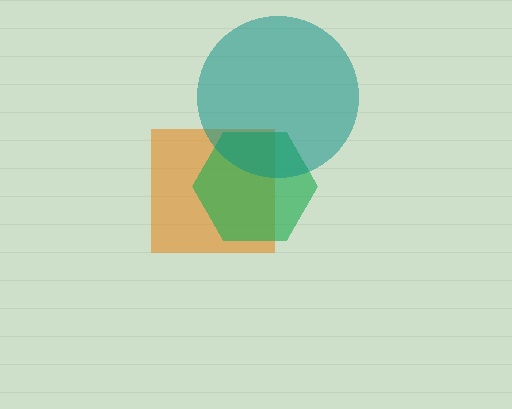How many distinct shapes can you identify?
There are 3 distinct shapes: an orange square, a green hexagon, a teal circle.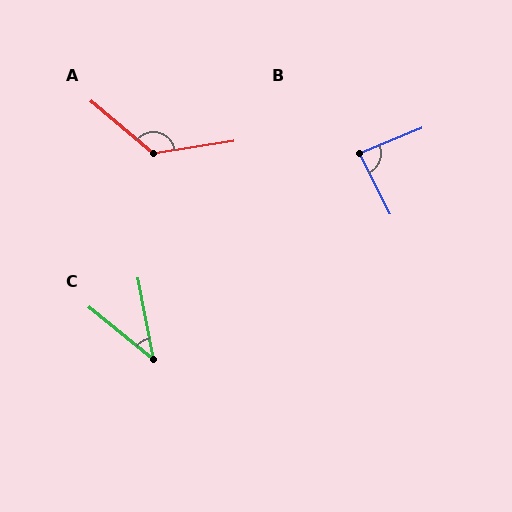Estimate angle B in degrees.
Approximately 85 degrees.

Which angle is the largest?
A, at approximately 131 degrees.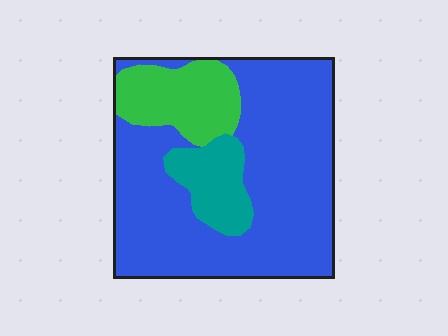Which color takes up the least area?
Teal, at roughly 10%.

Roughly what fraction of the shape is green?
Green covers around 15% of the shape.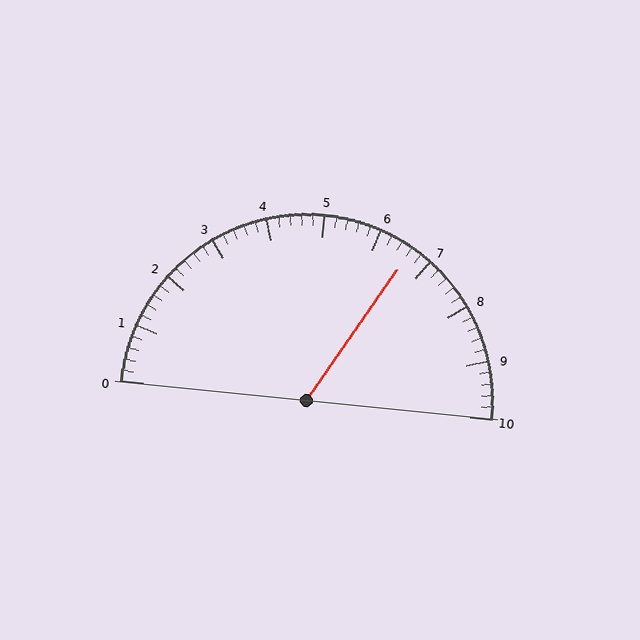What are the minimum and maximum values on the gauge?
The gauge ranges from 0 to 10.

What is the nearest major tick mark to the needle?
The nearest major tick mark is 7.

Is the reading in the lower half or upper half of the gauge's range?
The reading is in the upper half of the range (0 to 10).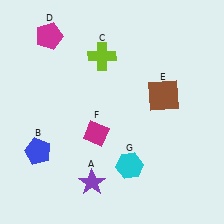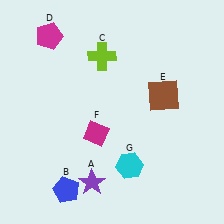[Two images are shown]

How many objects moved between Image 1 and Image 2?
1 object moved between the two images.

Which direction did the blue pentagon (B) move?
The blue pentagon (B) moved down.